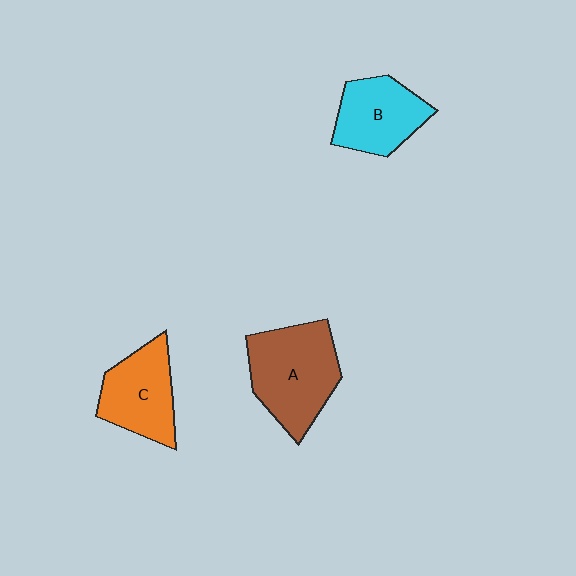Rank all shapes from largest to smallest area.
From largest to smallest: A (brown), C (orange), B (cyan).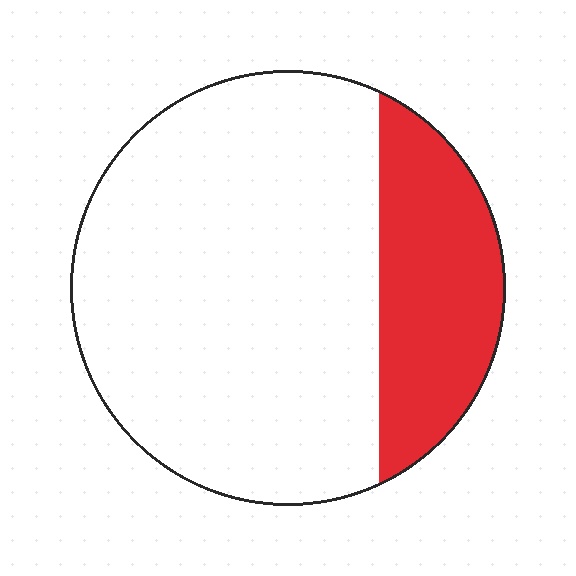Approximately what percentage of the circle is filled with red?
Approximately 25%.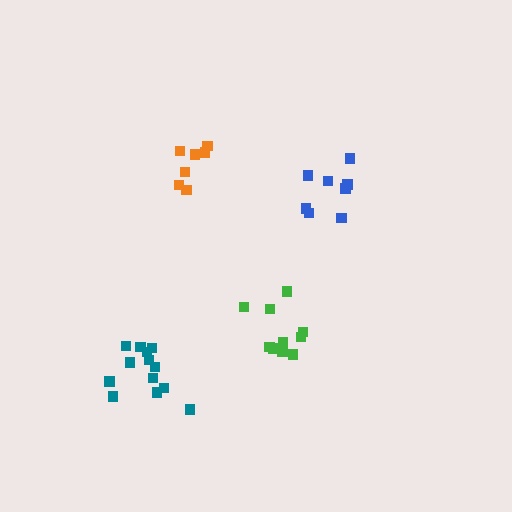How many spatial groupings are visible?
There are 4 spatial groupings.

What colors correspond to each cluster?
The clusters are colored: green, orange, teal, blue.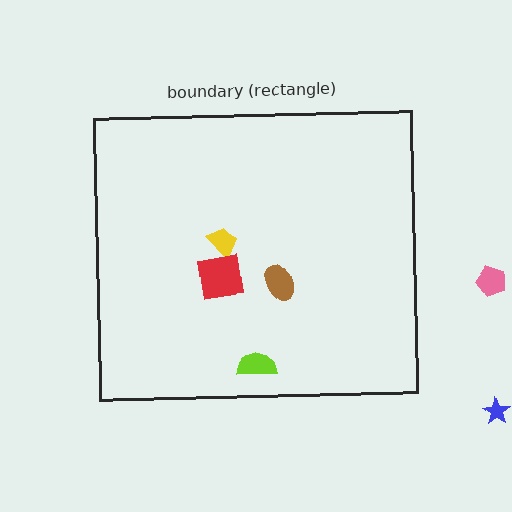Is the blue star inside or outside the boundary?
Outside.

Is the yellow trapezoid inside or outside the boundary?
Inside.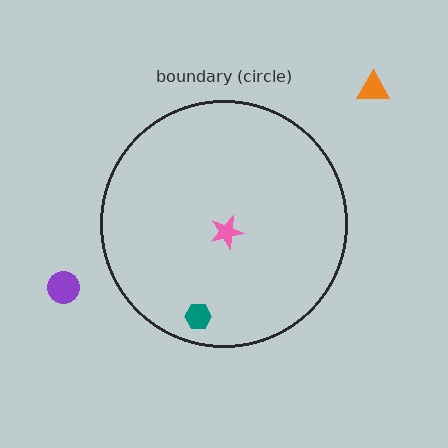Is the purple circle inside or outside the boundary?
Outside.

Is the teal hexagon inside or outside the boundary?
Inside.